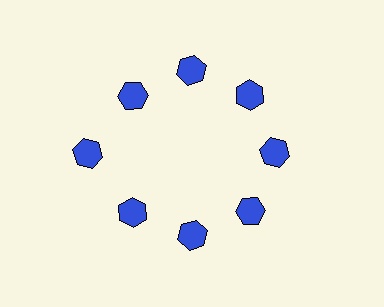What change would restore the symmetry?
The symmetry would be restored by moving it inward, back onto the ring so that all 8 hexagons sit at equal angles and equal distance from the center.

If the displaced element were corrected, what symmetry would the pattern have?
It would have 8-fold rotational symmetry — the pattern would map onto itself every 45 degrees.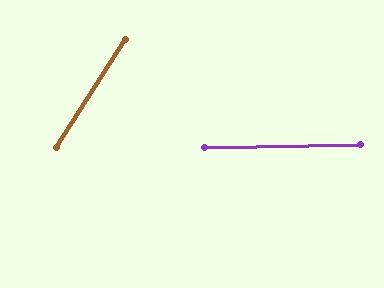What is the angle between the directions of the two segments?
Approximately 56 degrees.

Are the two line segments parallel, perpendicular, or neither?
Neither parallel nor perpendicular — they differ by about 56°.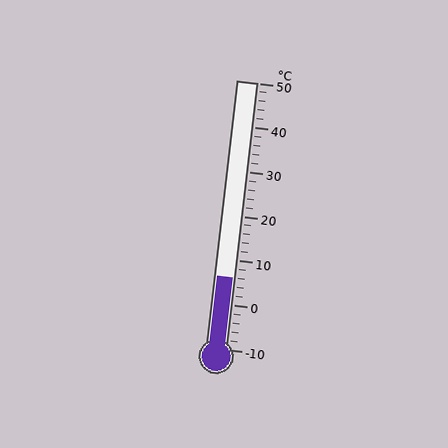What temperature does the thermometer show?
The thermometer shows approximately 6°C.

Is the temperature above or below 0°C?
The temperature is above 0°C.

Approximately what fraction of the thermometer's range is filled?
The thermometer is filled to approximately 25% of its range.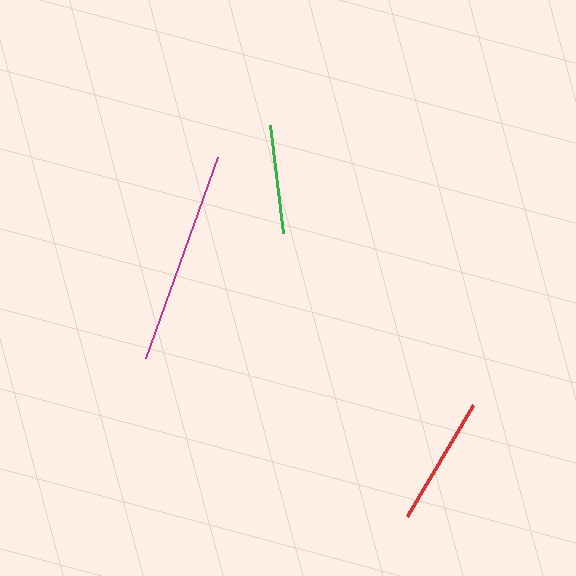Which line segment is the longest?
The magenta line is the longest at approximately 214 pixels.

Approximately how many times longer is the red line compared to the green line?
The red line is approximately 1.2 times the length of the green line.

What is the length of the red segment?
The red segment is approximately 129 pixels long.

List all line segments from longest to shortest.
From longest to shortest: magenta, red, green.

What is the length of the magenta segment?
The magenta segment is approximately 214 pixels long.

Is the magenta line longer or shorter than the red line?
The magenta line is longer than the red line.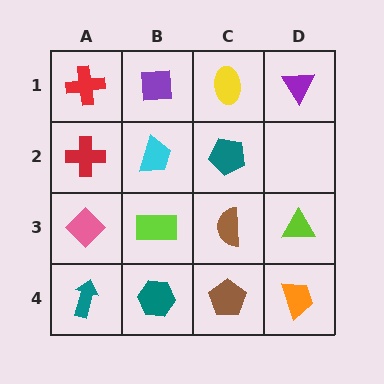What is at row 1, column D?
A purple triangle.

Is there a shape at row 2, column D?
No, that cell is empty.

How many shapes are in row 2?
3 shapes.